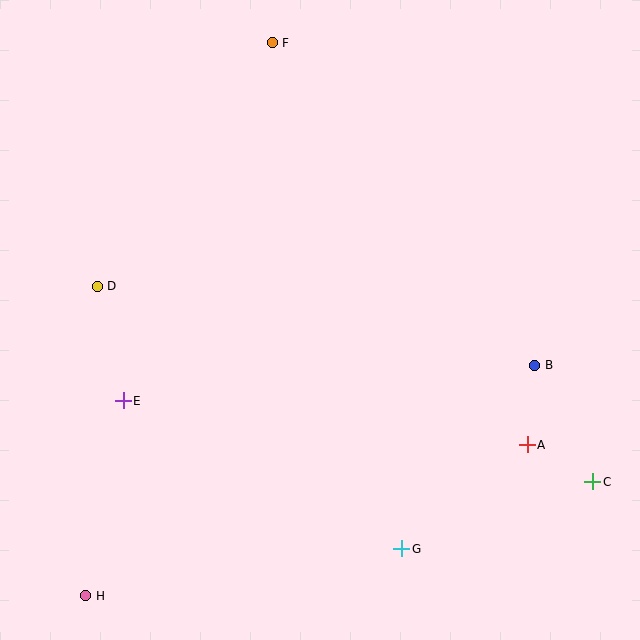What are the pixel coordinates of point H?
Point H is at (86, 596).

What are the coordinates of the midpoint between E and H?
The midpoint between E and H is at (104, 498).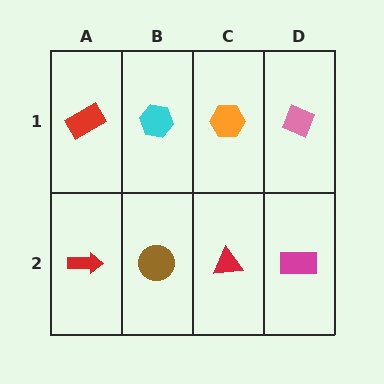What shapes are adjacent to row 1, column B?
A brown circle (row 2, column B), a red rectangle (row 1, column A), an orange hexagon (row 1, column C).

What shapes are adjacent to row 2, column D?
A pink diamond (row 1, column D), a red triangle (row 2, column C).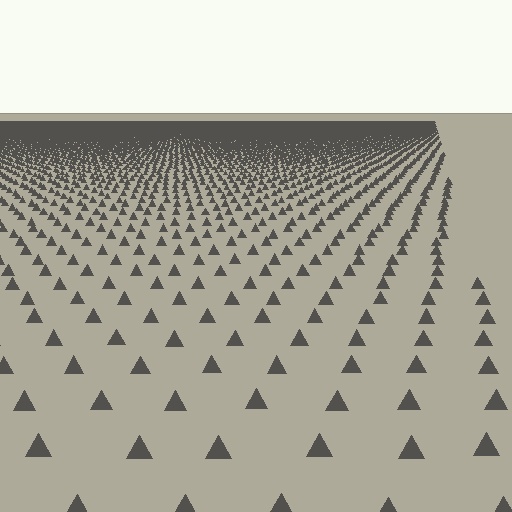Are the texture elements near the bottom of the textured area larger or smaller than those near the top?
Larger. Near the bottom, elements are closer to the viewer and appear at a bigger on-screen size.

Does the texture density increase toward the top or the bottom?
Density increases toward the top.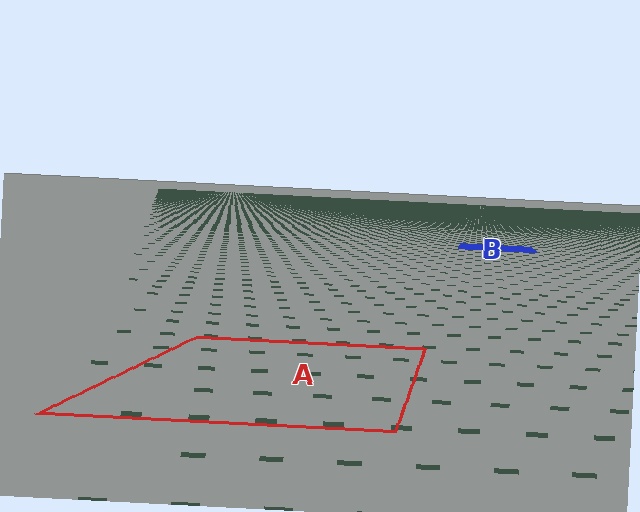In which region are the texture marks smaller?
The texture marks are smaller in region B, because it is farther away.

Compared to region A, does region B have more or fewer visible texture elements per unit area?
Region B has more texture elements per unit area — they are packed more densely because it is farther away.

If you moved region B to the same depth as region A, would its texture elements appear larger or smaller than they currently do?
They would appear larger. At a closer depth, the same texture elements are projected at a bigger on-screen size.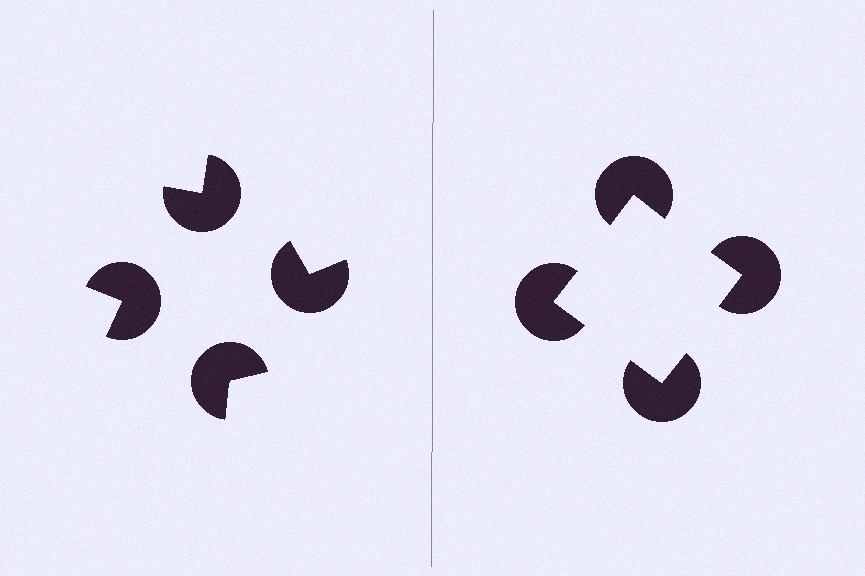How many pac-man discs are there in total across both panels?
8 — 4 on each side.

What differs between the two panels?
The pac-man discs are positioned identically on both sides; only the wedge orientations differ. On the right they align to a square; on the left they are misaligned.